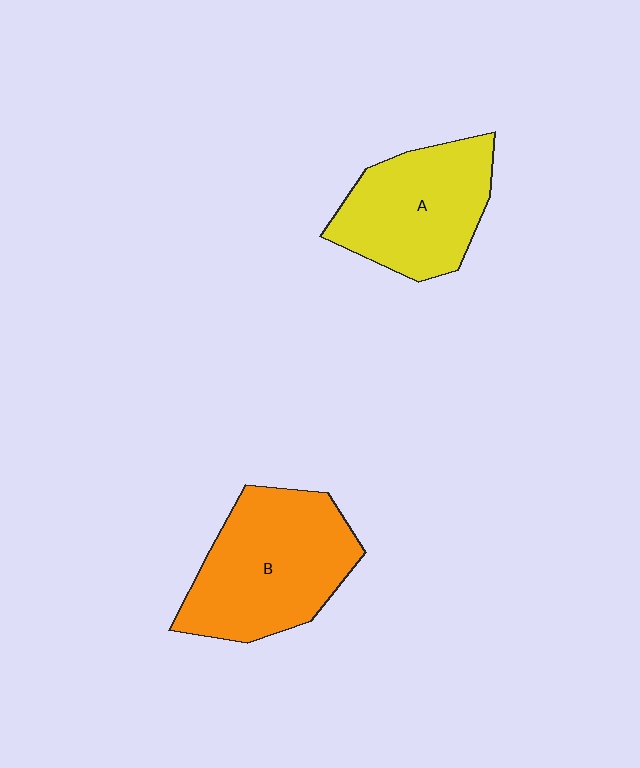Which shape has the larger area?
Shape B (orange).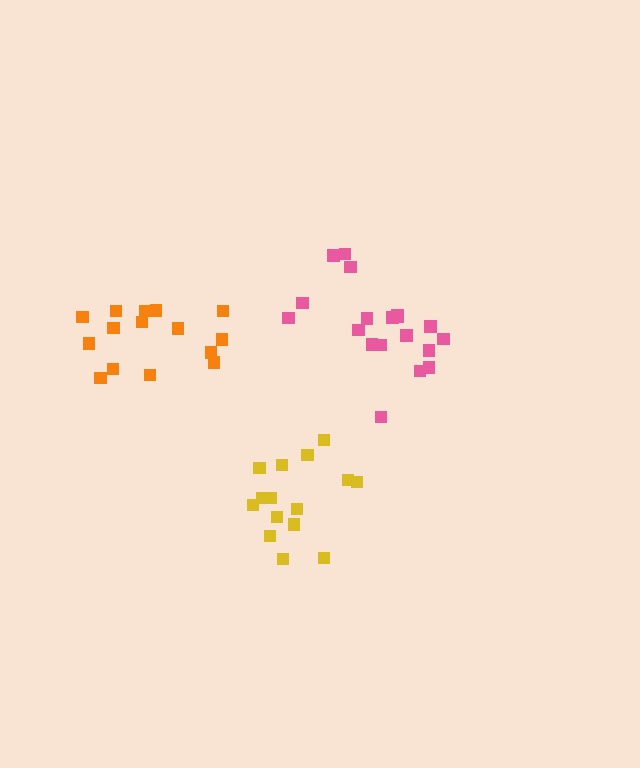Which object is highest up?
The pink cluster is topmost.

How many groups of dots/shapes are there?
There are 3 groups.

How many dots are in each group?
Group 1: 19 dots, Group 2: 15 dots, Group 3: 15 dots (49 total).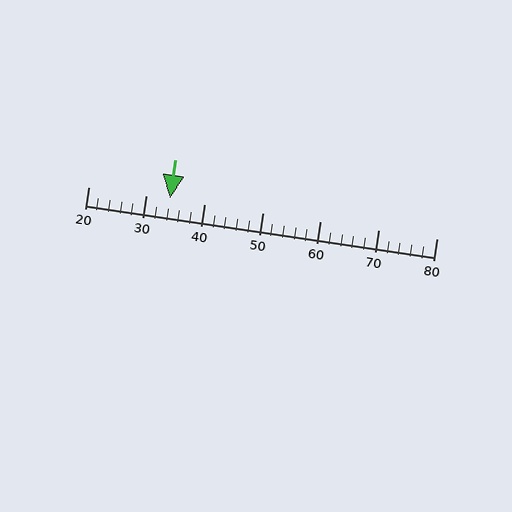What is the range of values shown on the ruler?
The ruler shows values from 20 to 80.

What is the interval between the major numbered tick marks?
The major tick marks are spaced 10 units apart.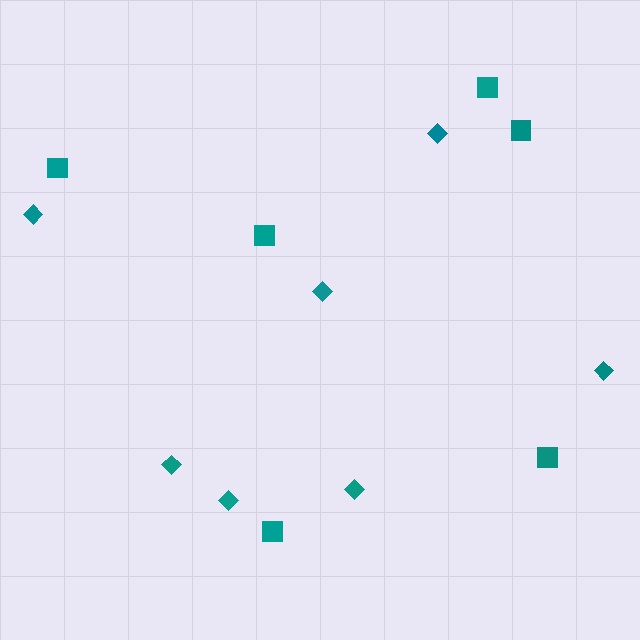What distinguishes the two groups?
There are 2 groups: one group of diamonds (7) and one group of squares (6).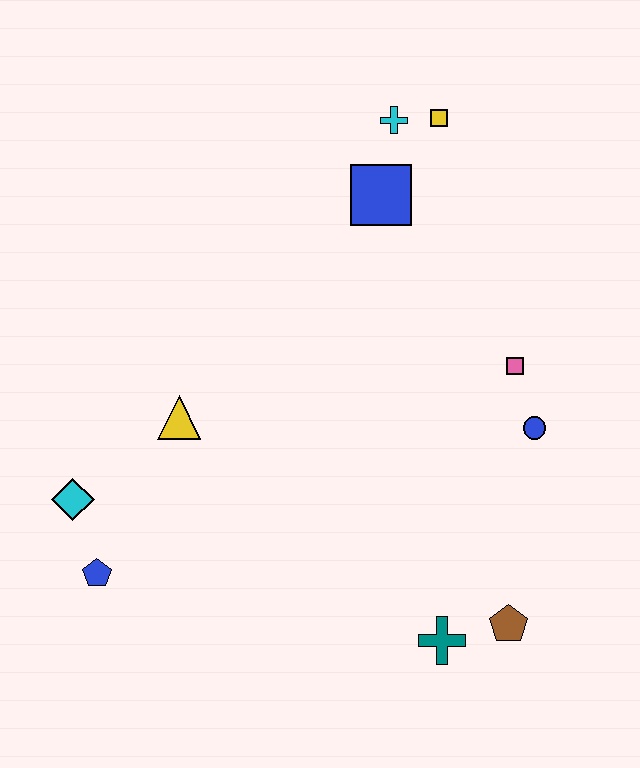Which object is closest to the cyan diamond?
The blue pentagon is closest to the cyan diamond.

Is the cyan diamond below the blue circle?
Yes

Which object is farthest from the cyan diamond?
The yellow square is farthest from the cyan diamond.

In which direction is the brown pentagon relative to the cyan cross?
The brown pentagon is below the cyan cross.